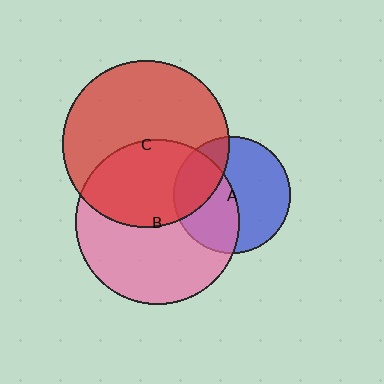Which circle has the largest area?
Circle C (red).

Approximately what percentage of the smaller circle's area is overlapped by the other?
Approximately 45%.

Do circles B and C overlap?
Yes.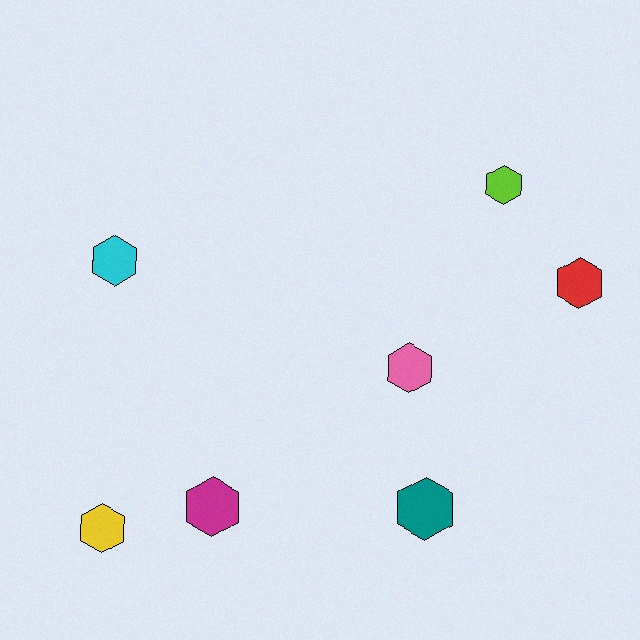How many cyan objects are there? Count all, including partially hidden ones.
There is 1 cyan object.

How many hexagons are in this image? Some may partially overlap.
There are 7 hexagons.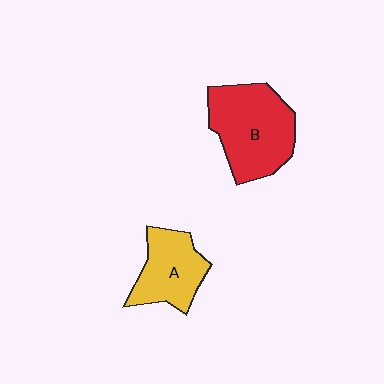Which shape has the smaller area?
Shape A (yellow).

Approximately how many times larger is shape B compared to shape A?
Approximately 1.5 times.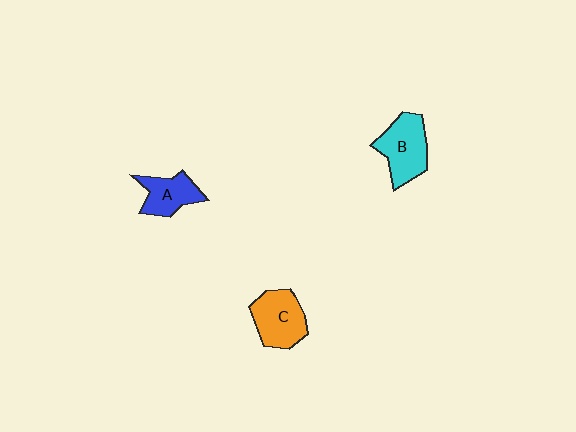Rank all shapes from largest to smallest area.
From largest to smallest: B (cyan), C (orange), A (blue).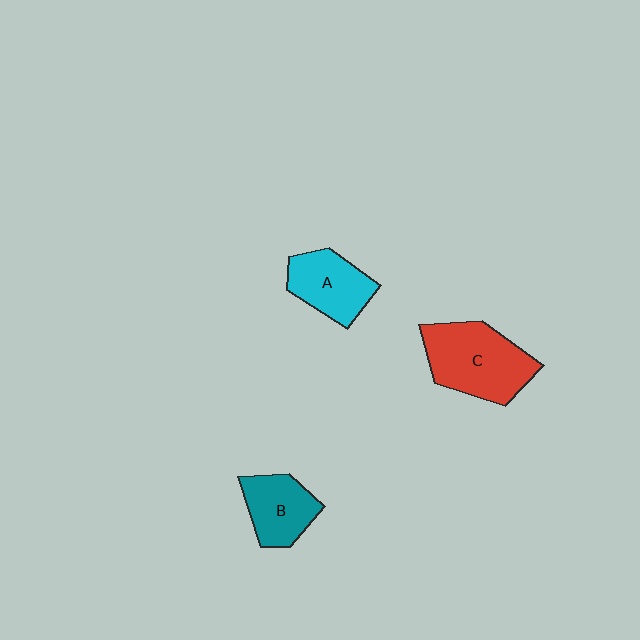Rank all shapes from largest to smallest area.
From largest to smallest: C (red), A (cyan), B (teal).